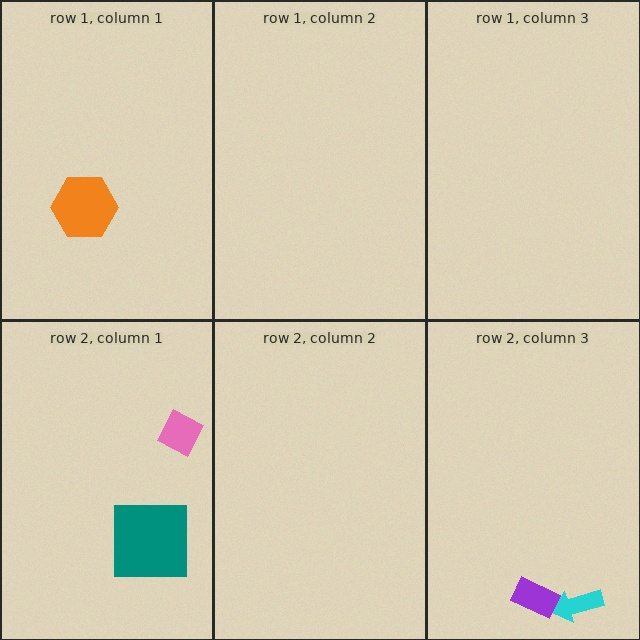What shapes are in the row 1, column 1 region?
The orange hexagon.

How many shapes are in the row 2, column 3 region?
2.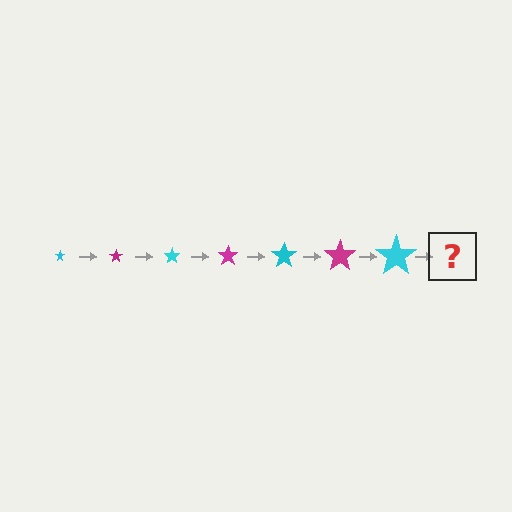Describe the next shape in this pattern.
It should be a magenta star, larger than the previous one.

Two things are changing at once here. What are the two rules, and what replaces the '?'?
The two rules are that the star grows larger each step and the color cycles through cyan and magenta. The '?' should be a magenta star, larger than the previous one.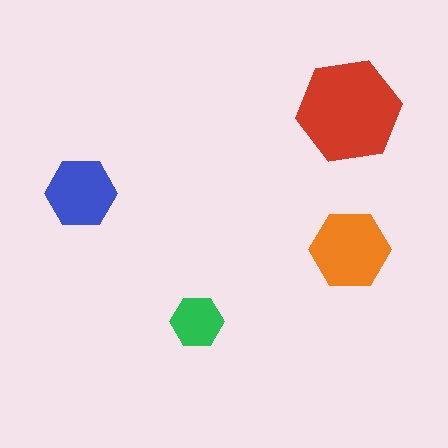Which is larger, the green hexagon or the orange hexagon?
The orange one.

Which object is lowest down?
The green hexagon is bottommost.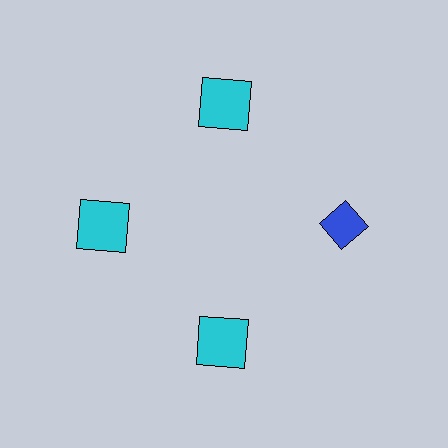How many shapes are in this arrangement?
There are 4 shapes arranged in a ring pattern.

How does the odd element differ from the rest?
It differs in both color (blue instead of cyan) and shape (diamond instead of square).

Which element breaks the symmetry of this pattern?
The blue diamond at roughly the 3 o'clock position breaks the symmetry. All other shapes are cyan squares.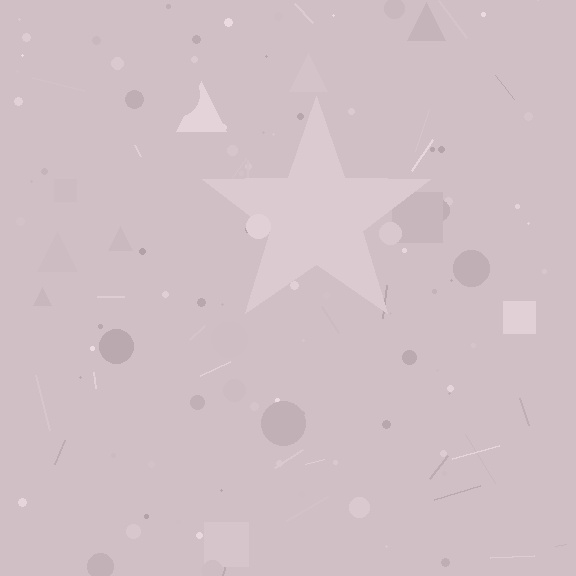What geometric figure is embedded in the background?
A star is embedded in the background.